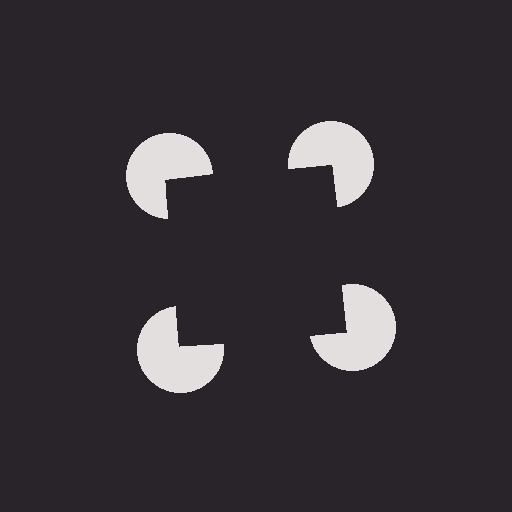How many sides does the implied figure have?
4 sides.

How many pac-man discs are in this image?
There are 4 — one at each vertex of the illusory square.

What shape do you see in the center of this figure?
An illusory square — its edges are inferred from the aligned wedge cuts in the pac-man discs, not physically drawn.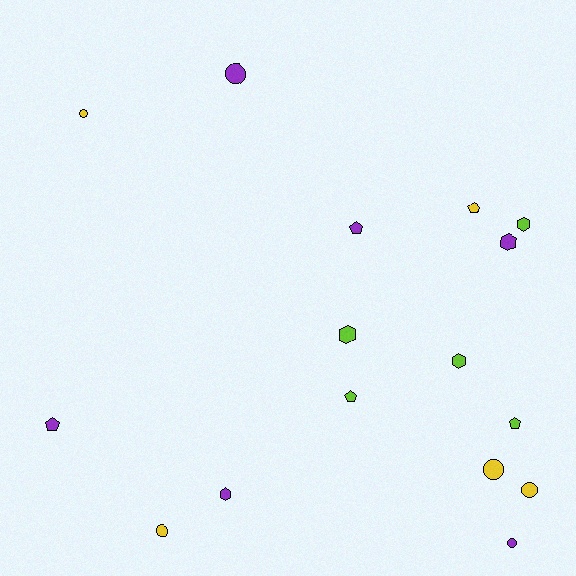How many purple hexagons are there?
There are 2 purple hexagons.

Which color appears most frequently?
Purple, with 6 objects.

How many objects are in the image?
There are 16 objects.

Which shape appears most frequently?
Circle, with 6 objects.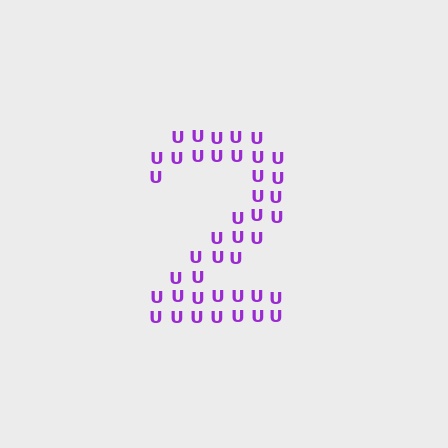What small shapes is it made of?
It is made of small letter U's.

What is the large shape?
The large shape is the digit 2.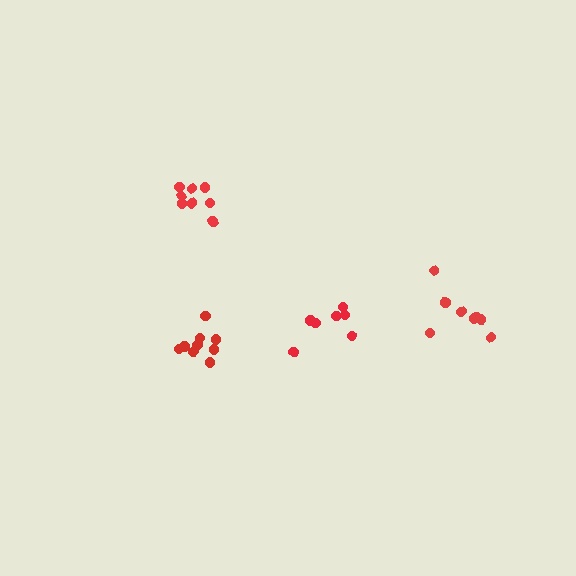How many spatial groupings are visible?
There are 4 spatial groupings.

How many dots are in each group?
Group 1: 9 dots, Group 2: 8 dots, Group 3: 8 dots, Group 4: 7 dots (32 total).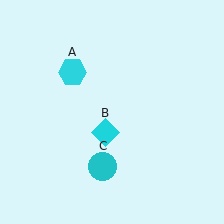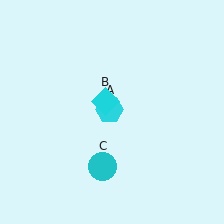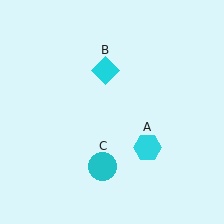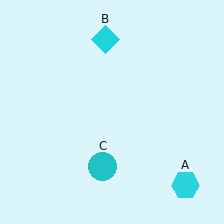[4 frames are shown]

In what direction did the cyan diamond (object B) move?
The cyan diamond (object B) moved up.